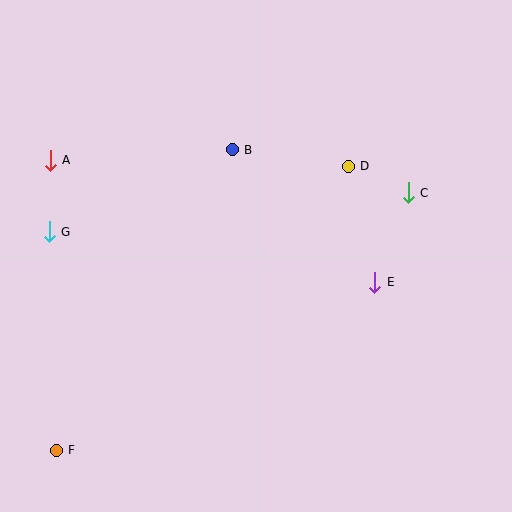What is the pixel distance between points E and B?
The distance between E and B is 194 pixels.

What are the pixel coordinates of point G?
Point G is at (49, 232).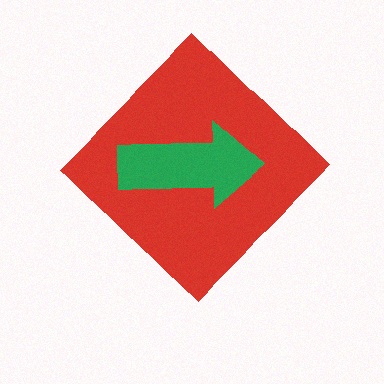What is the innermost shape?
The green arrow.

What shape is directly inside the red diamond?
The green arrow.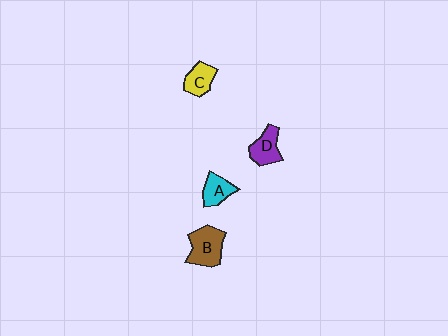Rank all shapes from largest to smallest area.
From largest to smallest: B (brown), D (purple), C (yellow), A (cyan).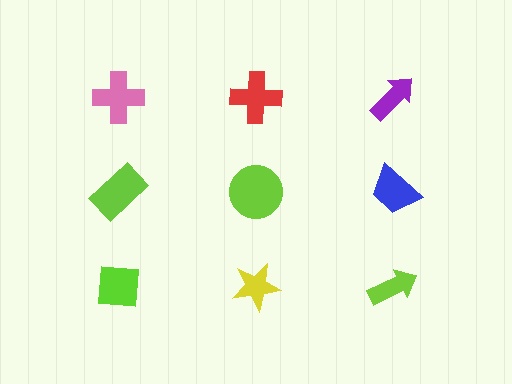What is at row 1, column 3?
A purple arrow.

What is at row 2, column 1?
A lime rectangle.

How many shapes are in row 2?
3 shapes.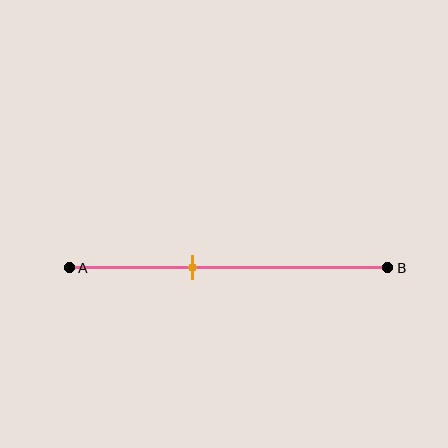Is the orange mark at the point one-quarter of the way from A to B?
No, the mark is at about 40% from A, not at the 25% one-quarter point.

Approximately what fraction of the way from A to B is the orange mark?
The orange mark is approximately 40% of the way from A to B.